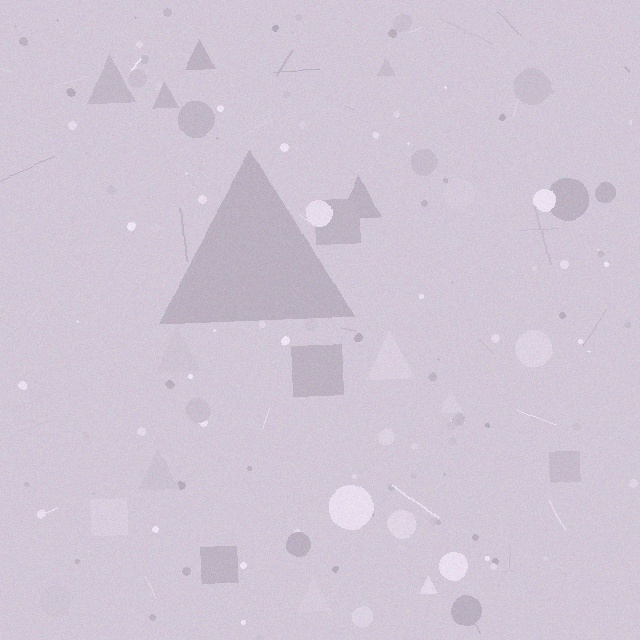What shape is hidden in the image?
A triangle is hidden in the image.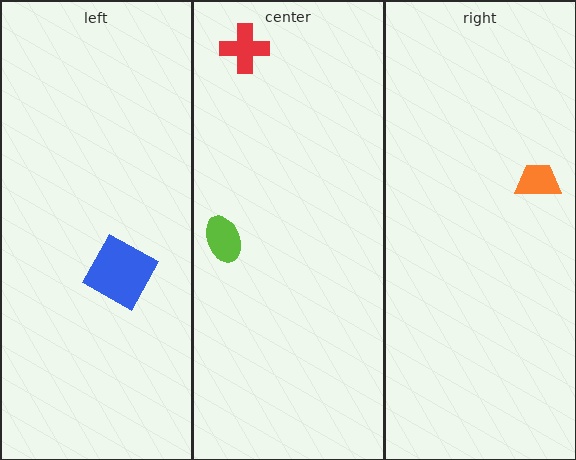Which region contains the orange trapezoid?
The right region.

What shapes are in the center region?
The lime ellipse, the red cross.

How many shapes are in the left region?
1.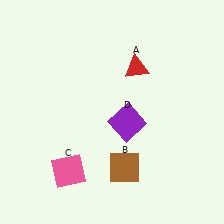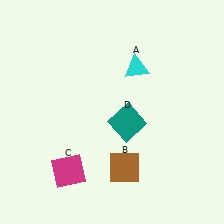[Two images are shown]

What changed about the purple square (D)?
In Image 1, D is purple. In Image 2, it changed to teal.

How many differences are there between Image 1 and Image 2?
There are 3 differences between the two images.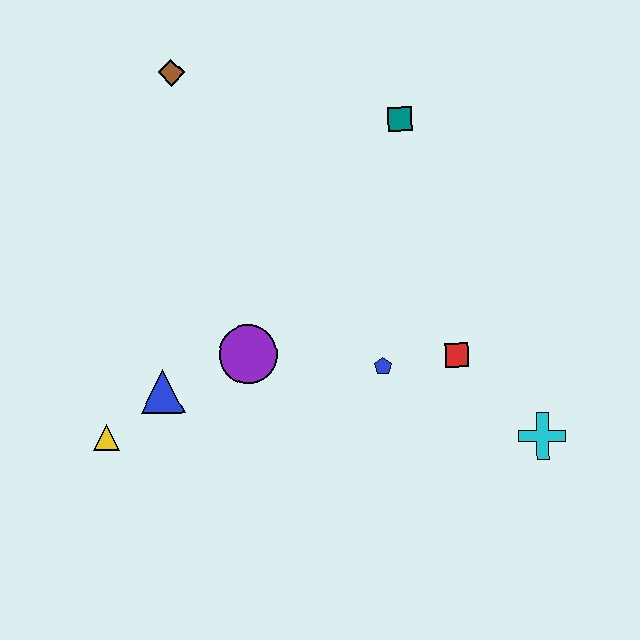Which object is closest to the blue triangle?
The yellow triangle is closest to the blue triangle.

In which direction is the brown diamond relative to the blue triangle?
The brown diamond is above the blue triangle.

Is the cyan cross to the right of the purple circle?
Yes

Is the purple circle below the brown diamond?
Yes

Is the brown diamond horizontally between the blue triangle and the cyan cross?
Yes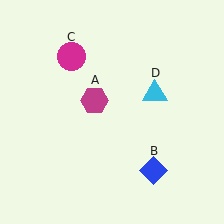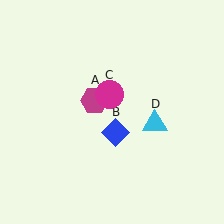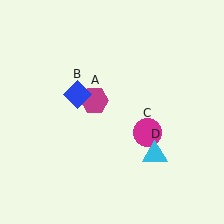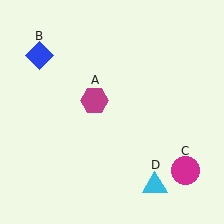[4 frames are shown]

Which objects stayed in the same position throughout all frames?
Magenta hexagon (object A) remained stationary.